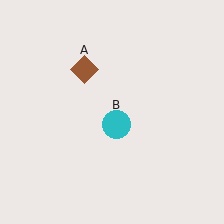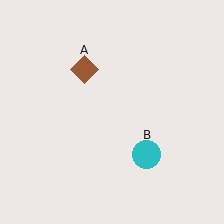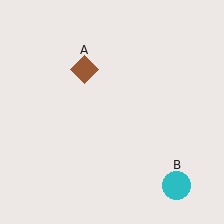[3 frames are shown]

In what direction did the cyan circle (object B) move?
The cyan circle (object B) moved down and to the right.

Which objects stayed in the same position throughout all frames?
Brown diamond (object A) remained stationary.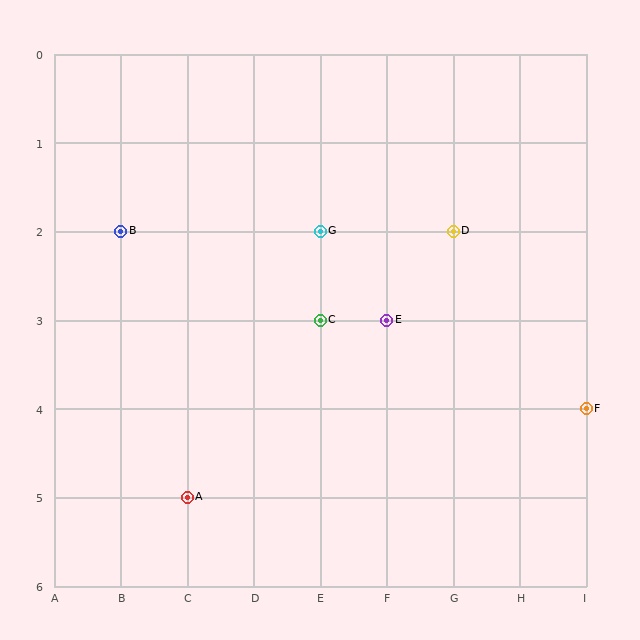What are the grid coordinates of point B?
Point B is at grid coordinates (B, 2).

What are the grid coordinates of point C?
Point C is at grid coordinates (E, 3).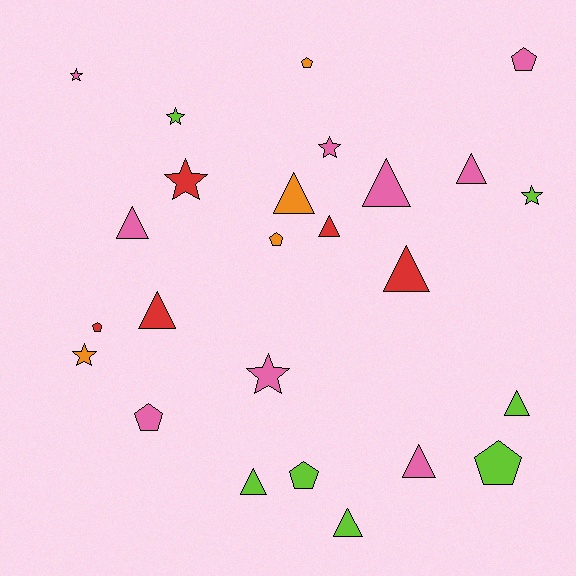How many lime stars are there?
There are 2 lime stars.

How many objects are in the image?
There are 25 objects.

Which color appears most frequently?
Pink, with 9 objects.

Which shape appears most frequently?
Triangle, with 11 objects.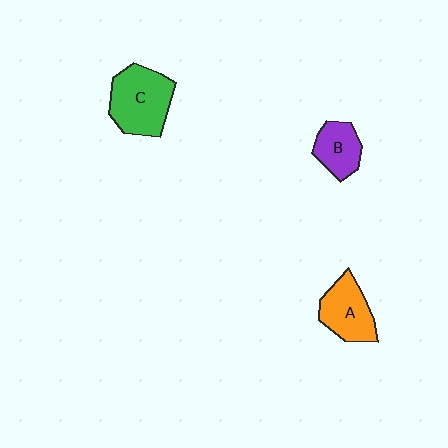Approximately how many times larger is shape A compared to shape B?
Approximately 1.3 times.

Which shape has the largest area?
Shape C (green).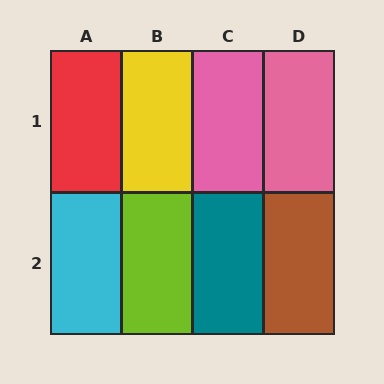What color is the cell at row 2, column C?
Teal.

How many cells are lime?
1 cell is lime.